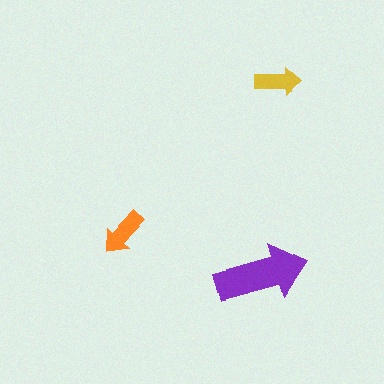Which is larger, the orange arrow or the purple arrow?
The purple one.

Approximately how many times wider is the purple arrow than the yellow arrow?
About 2 times wider.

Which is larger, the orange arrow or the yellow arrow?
The orange one.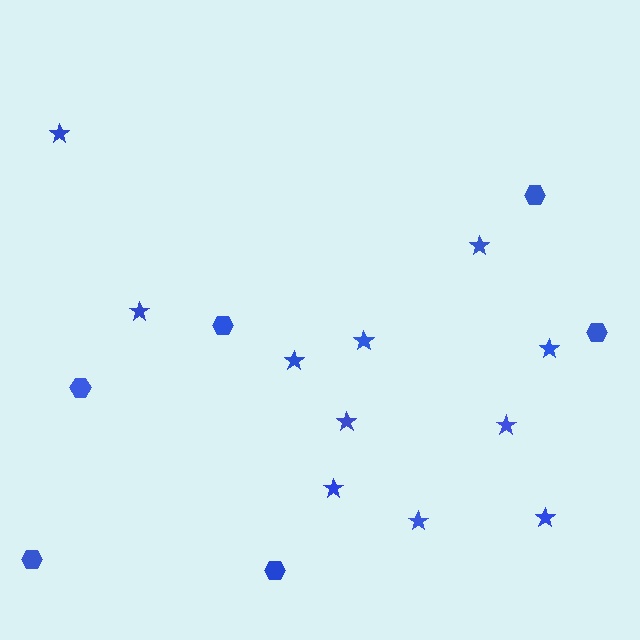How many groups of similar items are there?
There are 2 groups: one group of hexagons (6) and one group of stars (11).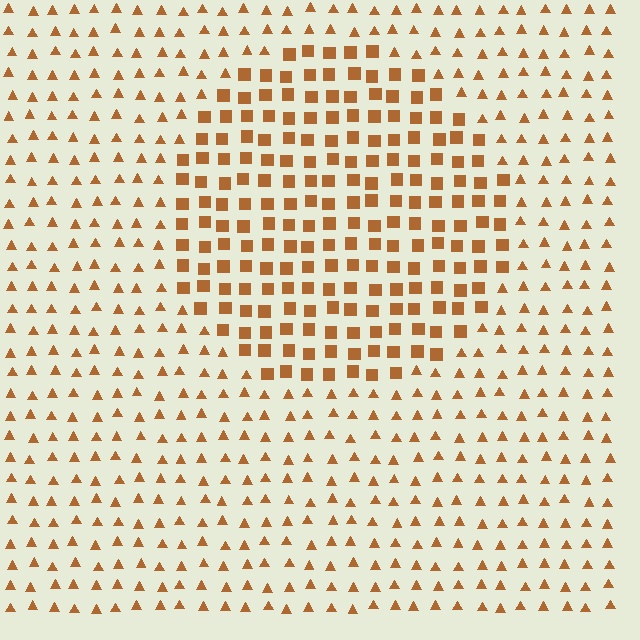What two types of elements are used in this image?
The image uses squares inside the circle region and triangles outside it.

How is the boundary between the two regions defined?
The boundary is defined by a change in element shape: squares inside vs. triangles outside. All elements share the same color and spacing.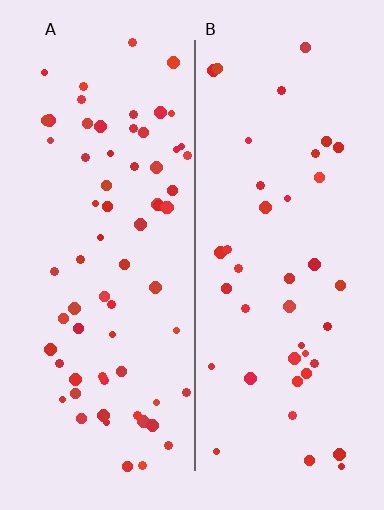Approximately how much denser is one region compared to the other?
Approximately 1.7× — region A over region B.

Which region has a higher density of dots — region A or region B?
A (the left).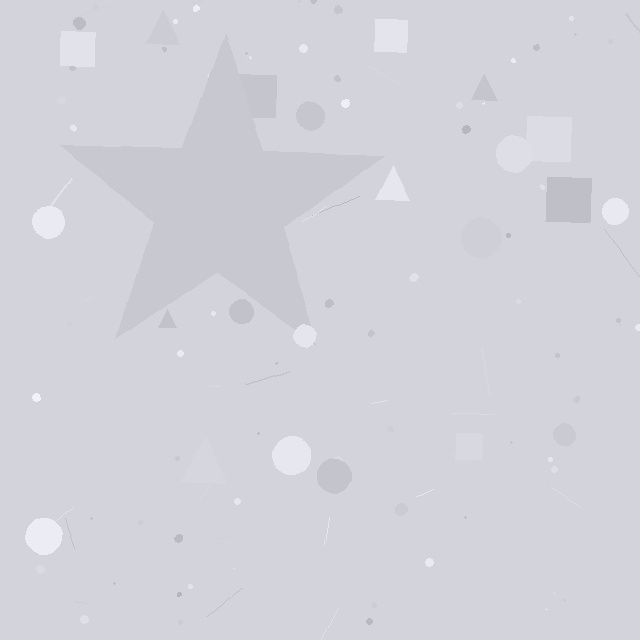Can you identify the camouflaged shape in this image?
The camouflaged shape is a star.